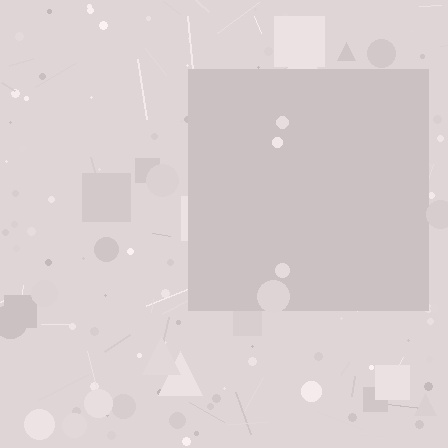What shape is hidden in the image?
A square is hidden in the image.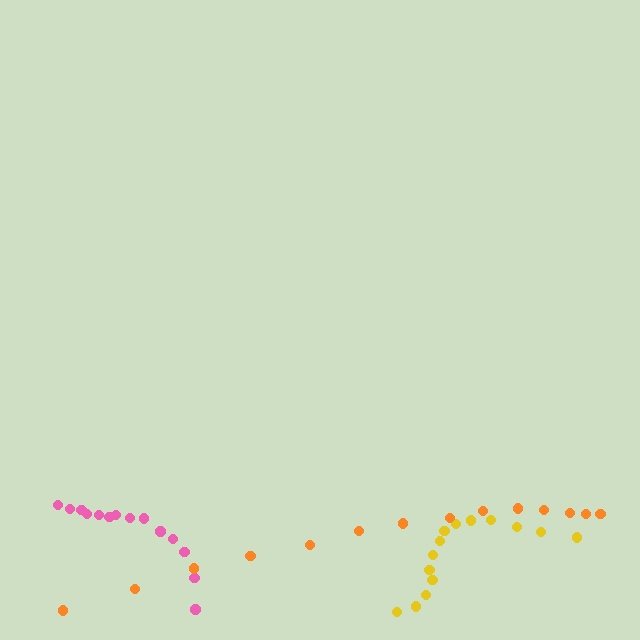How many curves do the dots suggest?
There are 3 distinct paths.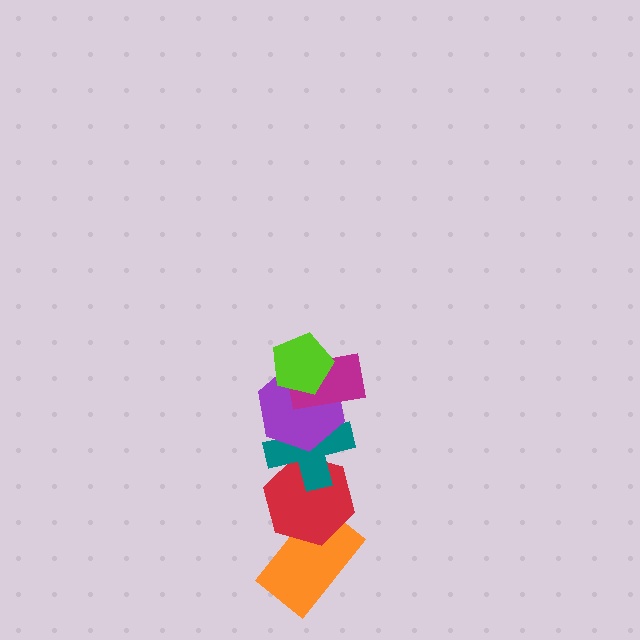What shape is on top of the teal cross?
The purple hexagon is on top of the teal cross.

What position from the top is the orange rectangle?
The orange rectangle is 6th from the top.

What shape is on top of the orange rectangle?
The red hexagon is on top of the orange rectangle.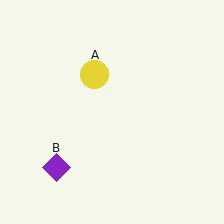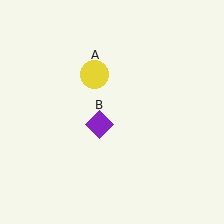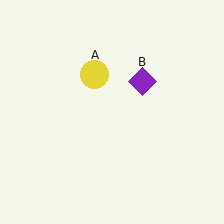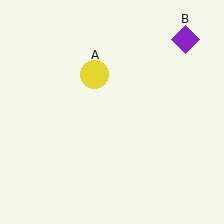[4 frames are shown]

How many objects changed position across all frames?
1 object changed position: purple diamond (object B).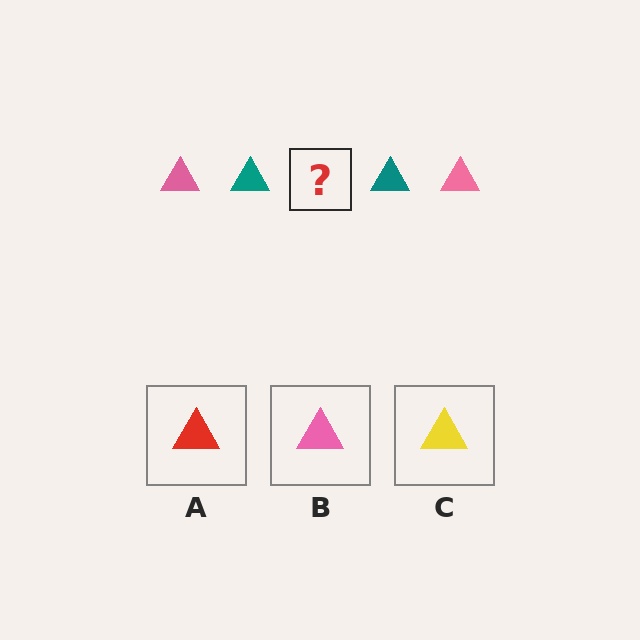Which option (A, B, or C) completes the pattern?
B.